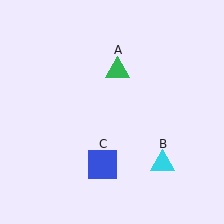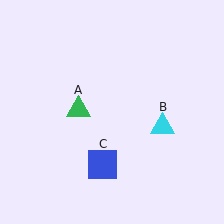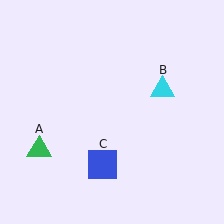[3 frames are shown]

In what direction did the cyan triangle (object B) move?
The cyan triangle (object B) moved up.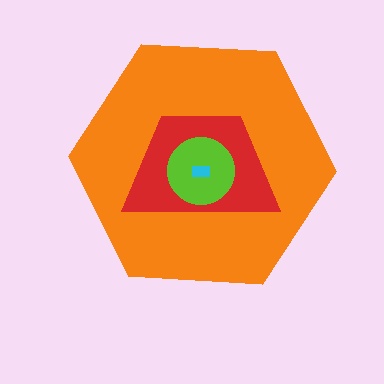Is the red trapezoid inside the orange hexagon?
Yes.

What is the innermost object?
The cyan rectangle.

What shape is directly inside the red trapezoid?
The lime circle.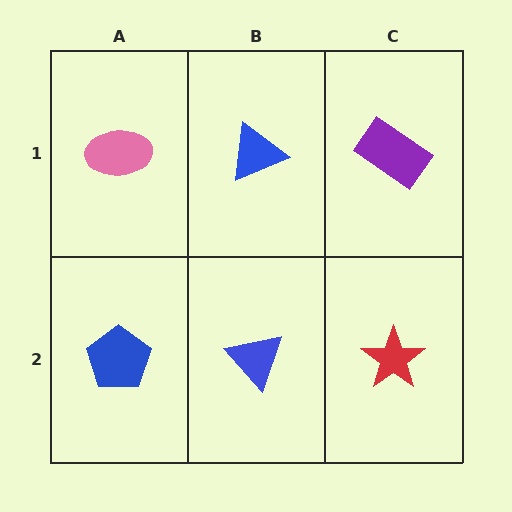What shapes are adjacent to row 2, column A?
A pink ellipse (row 1, column A), a blue triangle (row 2, column B).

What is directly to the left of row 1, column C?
A blue triangle.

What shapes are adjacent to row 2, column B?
A blue triangle (row 1, column B), a blue pentagon (row 2, column A), a red star (row 2, column C).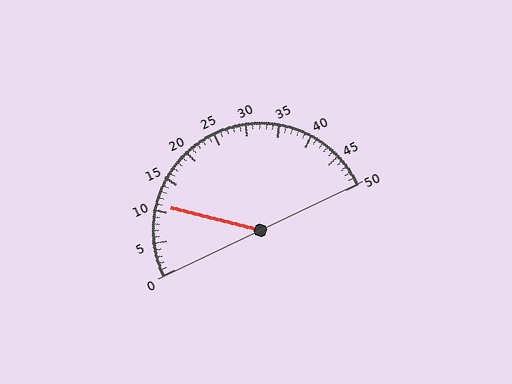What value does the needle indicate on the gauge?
The needle indicates approximately 11.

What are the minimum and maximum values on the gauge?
The gauge ranges from 0 to 50.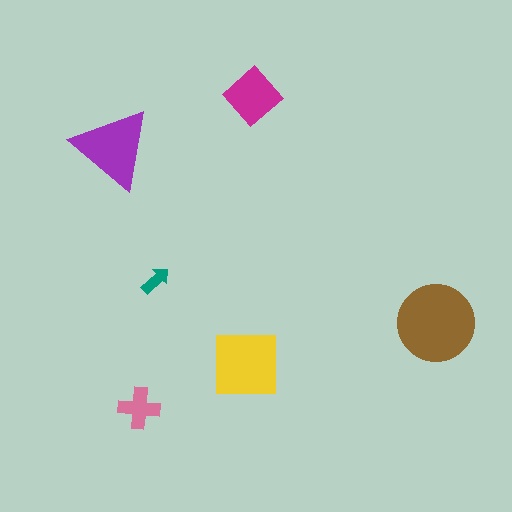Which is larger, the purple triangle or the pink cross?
The purple triangle.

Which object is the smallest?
The teal arrow.